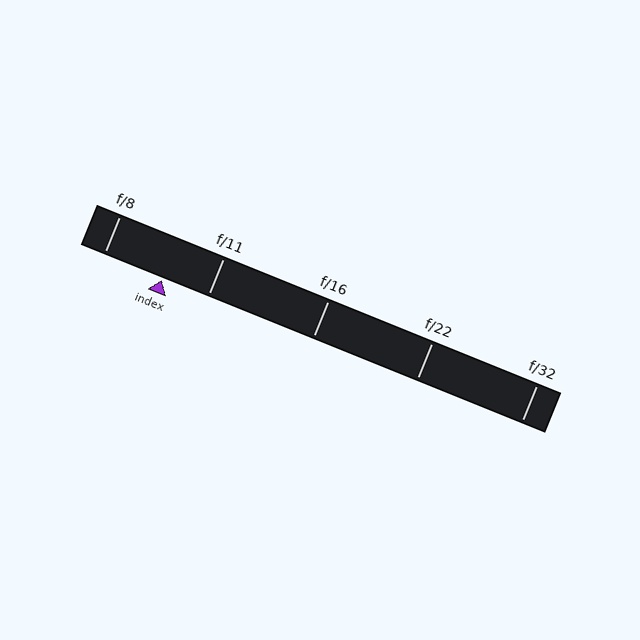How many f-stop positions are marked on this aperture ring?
There are 5 f-stop positions marked.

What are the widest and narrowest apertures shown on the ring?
The widest aperture shown is f/8 and the narrowest is f/32.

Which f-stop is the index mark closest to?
The index mark is closest to f/11.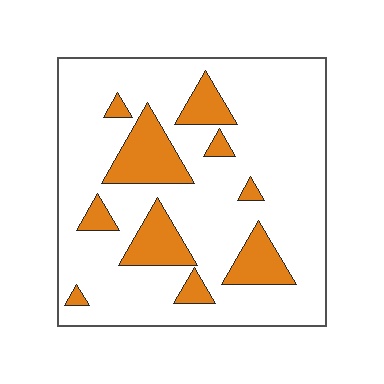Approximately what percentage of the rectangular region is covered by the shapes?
Approximately 20%.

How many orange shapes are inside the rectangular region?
10.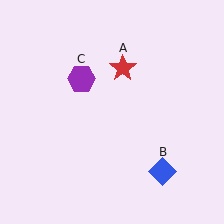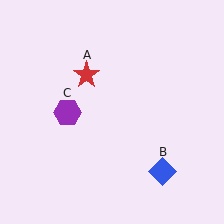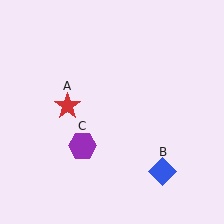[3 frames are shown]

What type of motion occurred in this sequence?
The red star (object A), purple hexagon (object C) rotated counterclockwise around the center of the scene.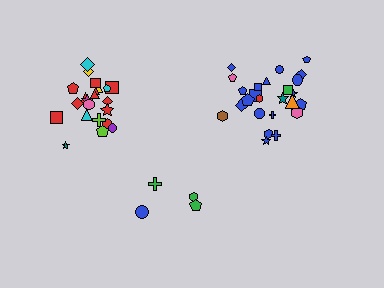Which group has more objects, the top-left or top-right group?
The top-right group.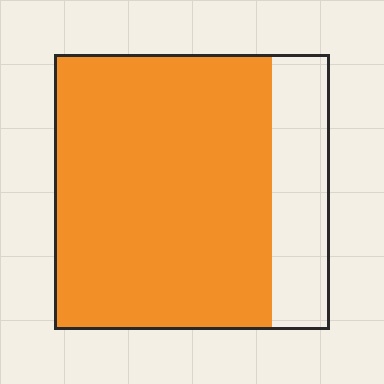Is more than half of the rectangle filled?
Yes.